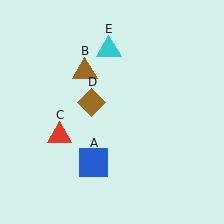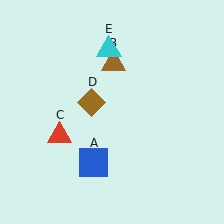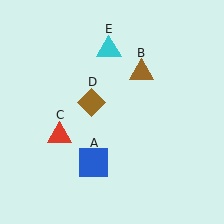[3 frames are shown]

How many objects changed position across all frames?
1 object changed position: brown triangle (object B).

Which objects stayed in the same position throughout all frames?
Blue square (object A) and red triangle (object C) and brown diamond (object D) and cyan triangle (object E) remained stationary.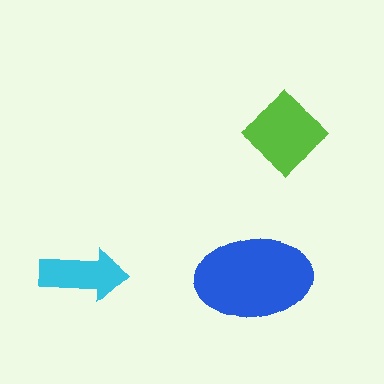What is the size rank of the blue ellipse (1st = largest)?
1st.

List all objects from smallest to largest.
The cyan arrow, the lime diamond, the blue ellipse.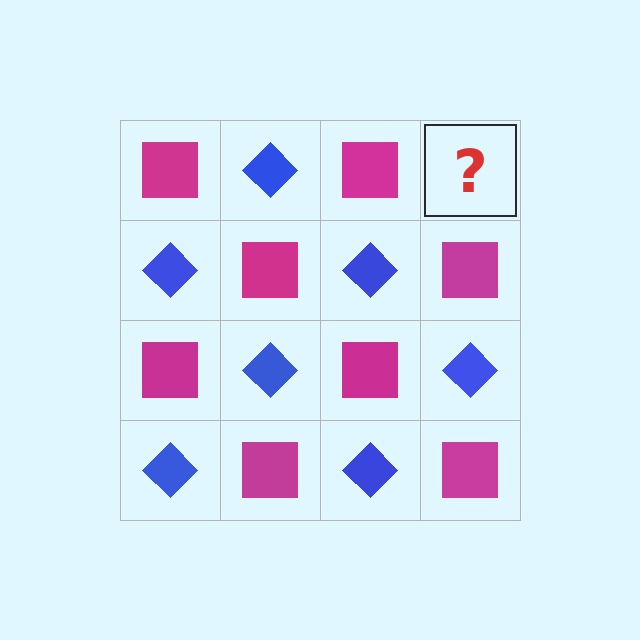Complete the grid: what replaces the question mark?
The question mark should be replaced with a blue diamond.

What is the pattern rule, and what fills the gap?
The rule is that it alternates magenta square and blue diamond in a checkerboard pattern. The gap should be filled with a blue diamond.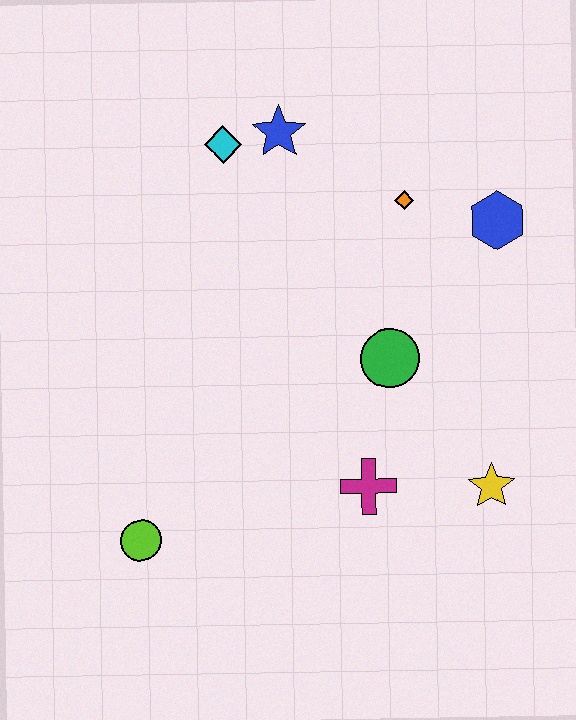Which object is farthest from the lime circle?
The blue hexagon is farthest from the lime circle.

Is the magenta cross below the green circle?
Yes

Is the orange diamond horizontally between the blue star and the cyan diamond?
No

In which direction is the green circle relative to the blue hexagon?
The green circle is below the blue hexagon.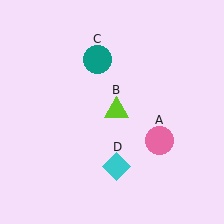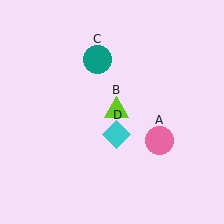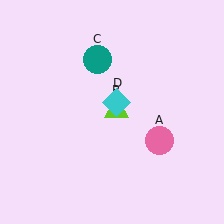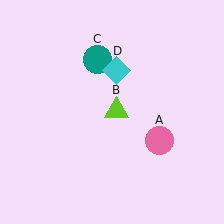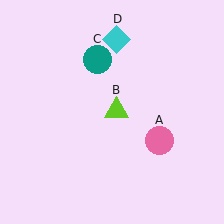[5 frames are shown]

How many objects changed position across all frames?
1 object changed position: cyan diamond (object D).